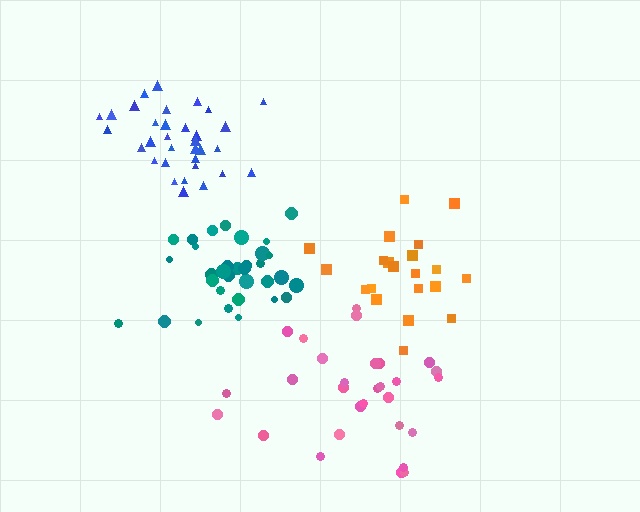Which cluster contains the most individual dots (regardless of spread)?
Blue (33).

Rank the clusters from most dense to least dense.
blue, teal, orange, pink.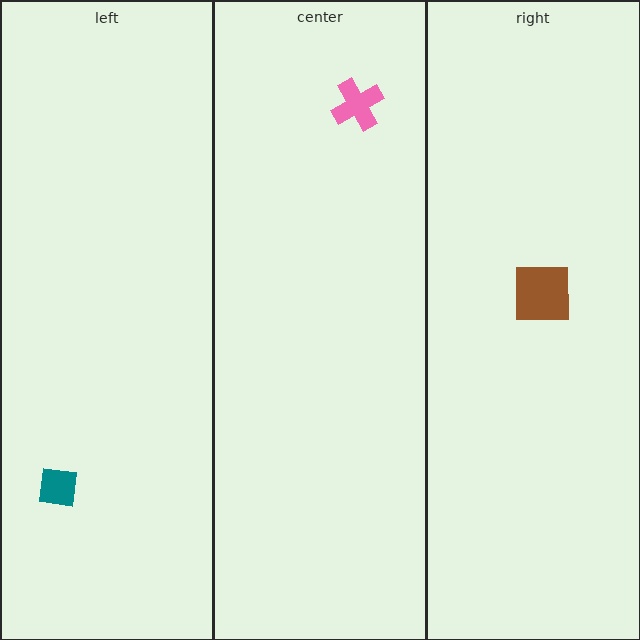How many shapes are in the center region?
1.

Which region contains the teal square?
The left region.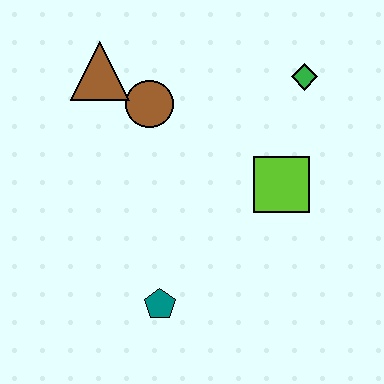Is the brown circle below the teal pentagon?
No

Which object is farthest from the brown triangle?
The teal pentagon is farthest from the brown triangle.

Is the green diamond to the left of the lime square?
No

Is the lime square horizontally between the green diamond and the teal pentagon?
Yes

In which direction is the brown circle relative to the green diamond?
The brown circle is to the left of the green diamond.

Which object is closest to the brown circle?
The brown triangle is closest to the brown circle.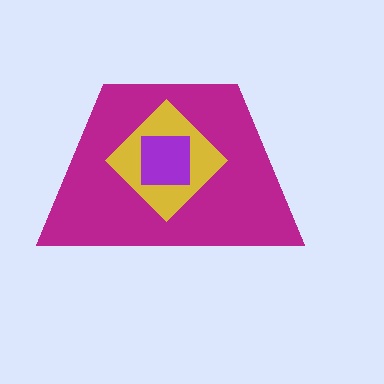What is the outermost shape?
The magenta trapezoid.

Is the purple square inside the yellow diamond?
Yes.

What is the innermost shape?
The purple square.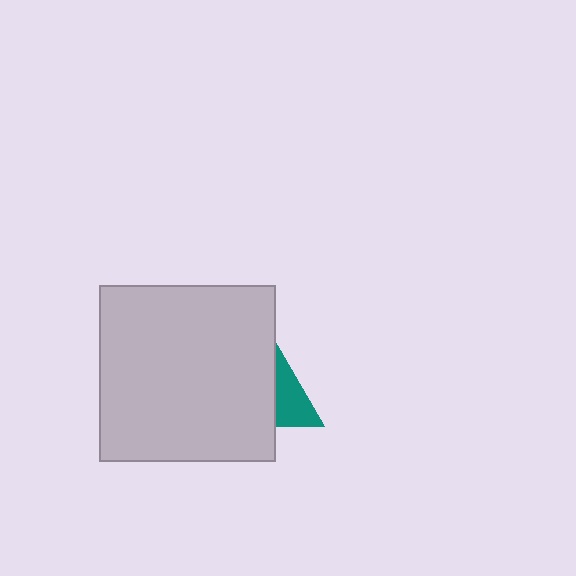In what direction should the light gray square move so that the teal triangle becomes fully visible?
The light gray square should move left. That is the shortest direction to clear the overlap and leave the teal triangle fully visible.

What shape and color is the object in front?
The object in front is a light gray square.